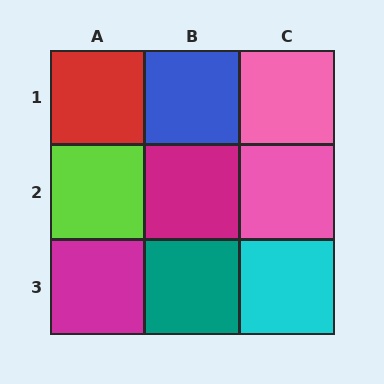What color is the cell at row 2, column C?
Pink.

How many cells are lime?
1 cell is lime.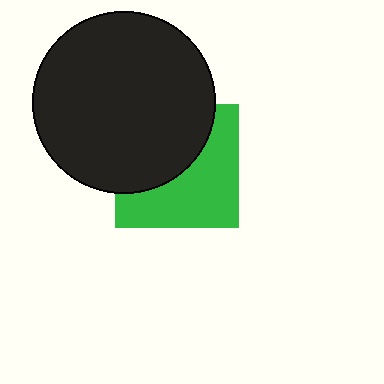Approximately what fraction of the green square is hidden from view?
Roughly 47% of the green square is hidden behind the black circle.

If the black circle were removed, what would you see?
You would see the complete green square.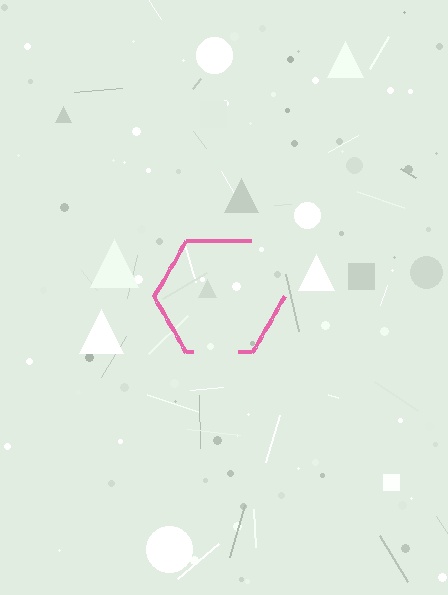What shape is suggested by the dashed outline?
The dashed outline suggests a hexagon.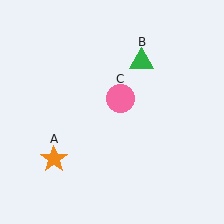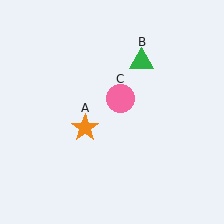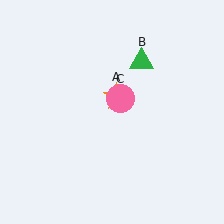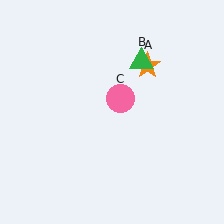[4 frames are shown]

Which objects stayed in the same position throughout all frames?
Green triangle (object B) and pink circle (object C) remained stationary.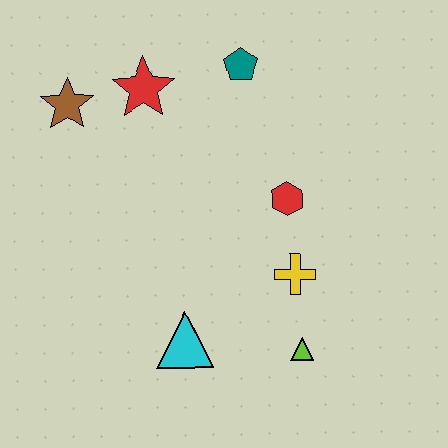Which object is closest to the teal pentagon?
The red star is closest to the teal pentagon.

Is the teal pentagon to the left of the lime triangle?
Yes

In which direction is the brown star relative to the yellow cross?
The brown star is to the left of the yellow cross.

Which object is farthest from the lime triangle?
The brown star is farthest from the lime triangle.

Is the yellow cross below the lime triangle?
No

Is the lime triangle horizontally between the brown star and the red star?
No